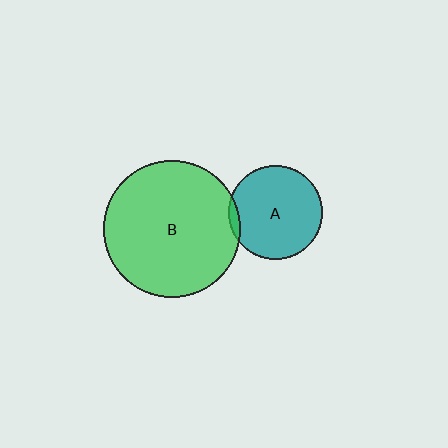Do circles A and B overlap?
Yes.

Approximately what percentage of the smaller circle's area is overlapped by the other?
Approximately 5%.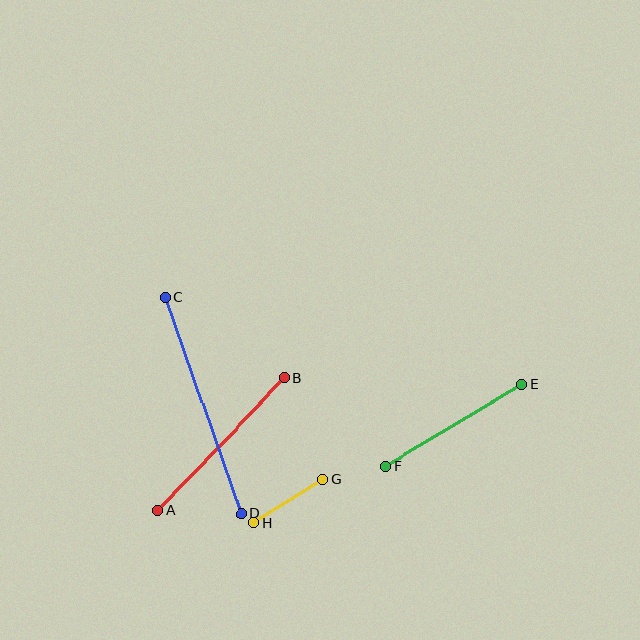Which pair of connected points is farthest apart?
Points C and D are farthest apart.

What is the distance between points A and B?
The distance is approximately 183 pixels.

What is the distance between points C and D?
The distance is approximately 230 pixels.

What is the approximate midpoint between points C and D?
The midpoint is at approximately (203, 406) pixels.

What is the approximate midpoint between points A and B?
The midpoint is at approximately (221, 444) pixels.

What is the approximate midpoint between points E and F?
The midpoint is at approximately (454, 425) pixels.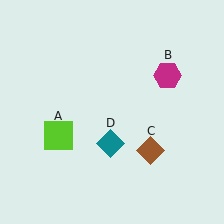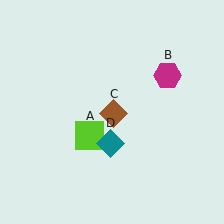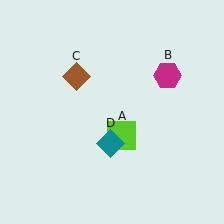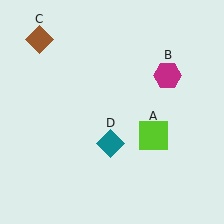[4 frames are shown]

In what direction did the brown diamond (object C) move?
The brown diamond (object C) moved up and to the left.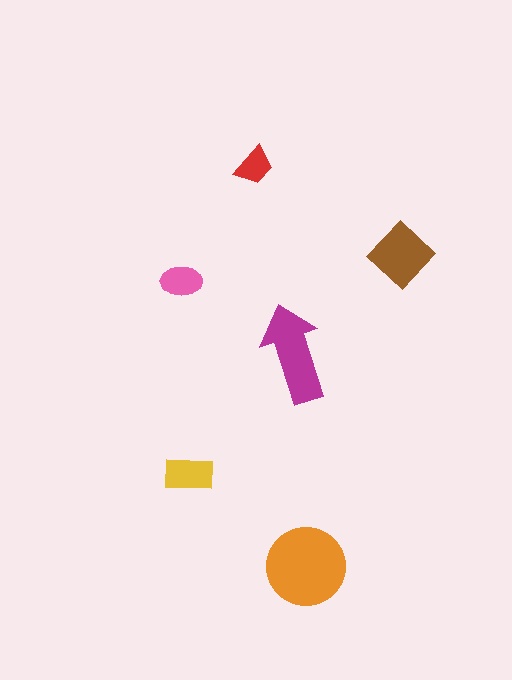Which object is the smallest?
The red trapezoid.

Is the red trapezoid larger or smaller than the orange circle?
Smaller.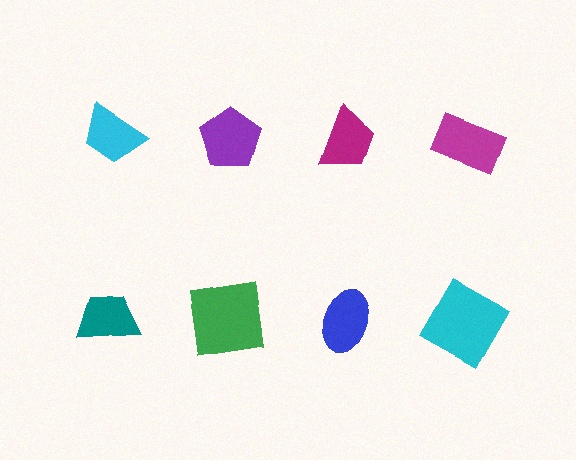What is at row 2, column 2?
A green square.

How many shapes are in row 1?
4 shapes.